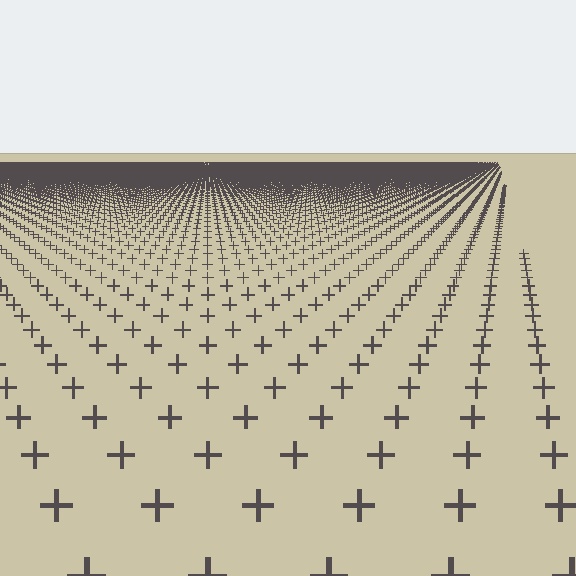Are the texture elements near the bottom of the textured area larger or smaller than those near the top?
Larger. Near the bottom, elements are closer to the viewer and appear at a bigger on-screen size.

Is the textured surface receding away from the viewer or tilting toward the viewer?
The surface is receding away from the viewer. Texture elements get smaller and denser toward the top.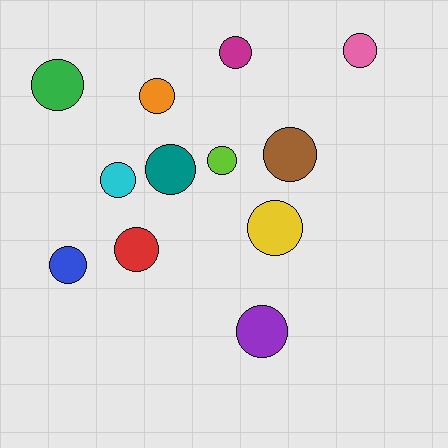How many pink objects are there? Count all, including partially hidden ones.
There is 1 pink object.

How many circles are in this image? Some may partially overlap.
There are 12 circles.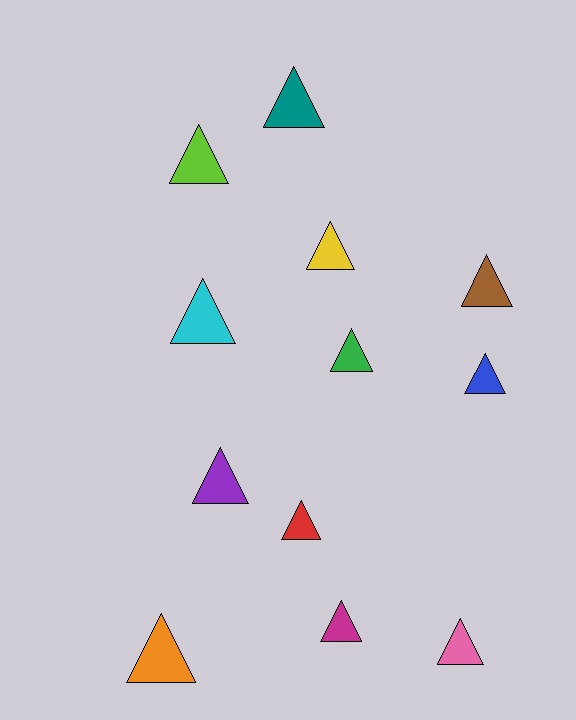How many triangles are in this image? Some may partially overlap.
There are 12 triangles.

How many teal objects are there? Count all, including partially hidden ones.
There is 1 teal object.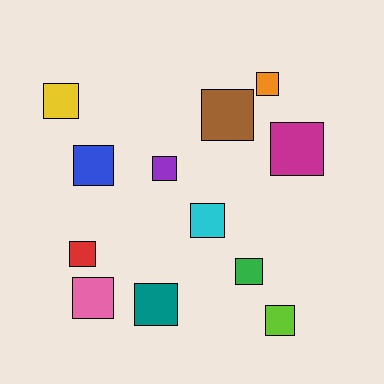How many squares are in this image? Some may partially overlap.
There are 12 squares.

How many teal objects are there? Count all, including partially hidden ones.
There is 1 teal object.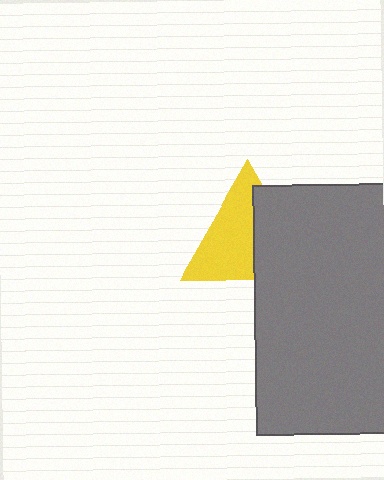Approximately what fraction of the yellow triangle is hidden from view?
Roughly 42% of the yellow triangle is hidden behind the gray rectangle.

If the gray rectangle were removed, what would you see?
You would see the complete yellow triangle.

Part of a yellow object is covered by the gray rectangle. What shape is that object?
It is a triangle.